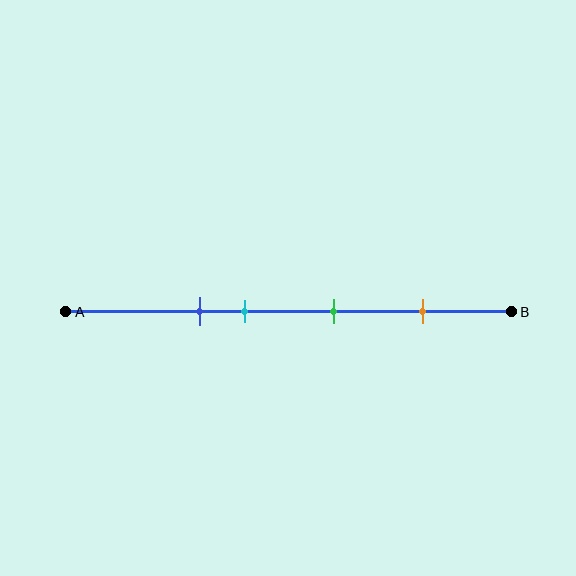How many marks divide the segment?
There are 4 marks dividing the segment.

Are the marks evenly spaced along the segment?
No, the marks are not evenly spaced.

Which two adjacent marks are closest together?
The blue and cyan marks are the closest adjacent pair.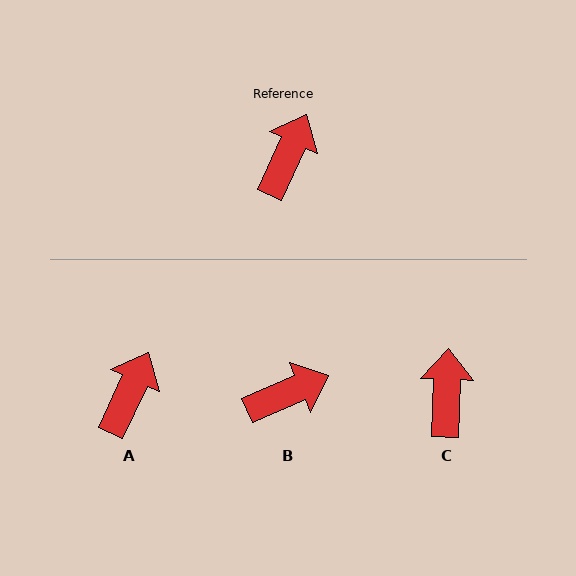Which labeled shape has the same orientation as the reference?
A.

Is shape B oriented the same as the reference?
No, it is off by about 42 degrees.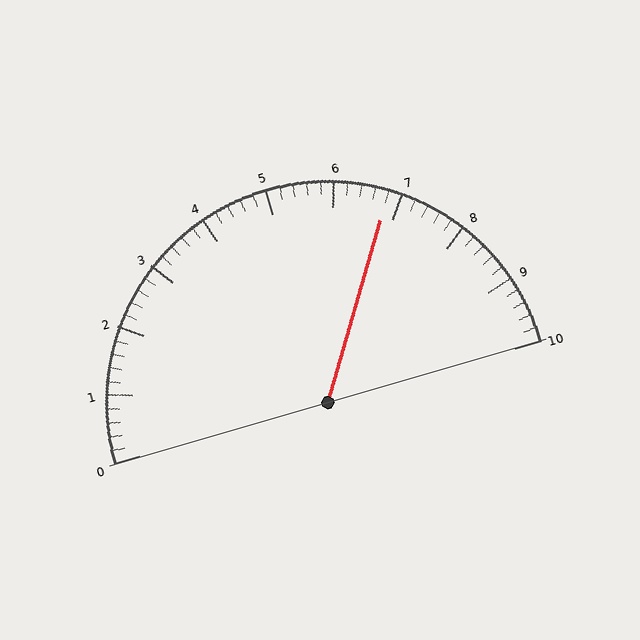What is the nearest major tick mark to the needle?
The nearest major tick mark is 7.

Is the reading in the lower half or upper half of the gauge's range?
The reading is in the upper half of the range (0 to 10).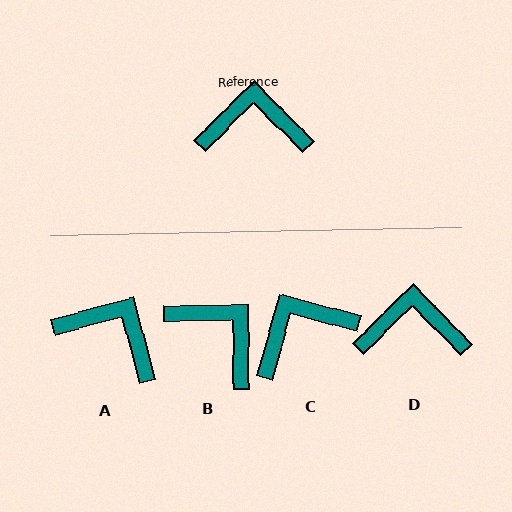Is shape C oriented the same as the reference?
No, it is off by about 30 degrees.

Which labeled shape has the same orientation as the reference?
D.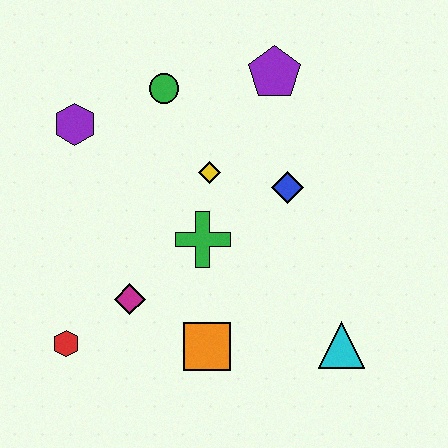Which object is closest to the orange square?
The magenta diamond is closest to the orange square.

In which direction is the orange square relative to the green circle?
The orange square is below the green circle.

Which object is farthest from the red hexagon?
The purple pentagon is farthest from the red hexagon.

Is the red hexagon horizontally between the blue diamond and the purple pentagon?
No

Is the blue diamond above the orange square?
Yes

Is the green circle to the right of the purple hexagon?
Yes